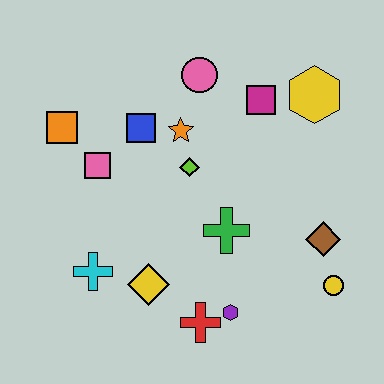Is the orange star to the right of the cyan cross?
Yes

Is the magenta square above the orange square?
Yes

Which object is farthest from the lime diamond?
The yellow circle is farthest from the lime diamond.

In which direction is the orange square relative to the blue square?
The orange square is to the left of the blue square.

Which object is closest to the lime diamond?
The orange star is closest to the lime diamond.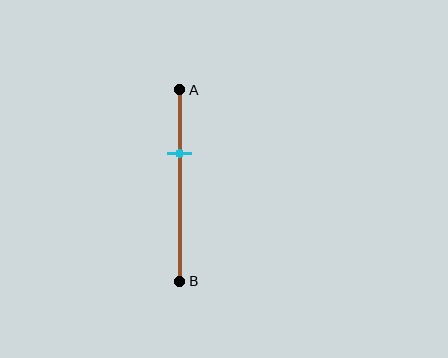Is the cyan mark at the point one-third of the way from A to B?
Yes, the mark is approximately at the one-third point.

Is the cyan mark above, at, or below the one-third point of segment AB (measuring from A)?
The cyan mark is approximately at the one-third point of segment AB.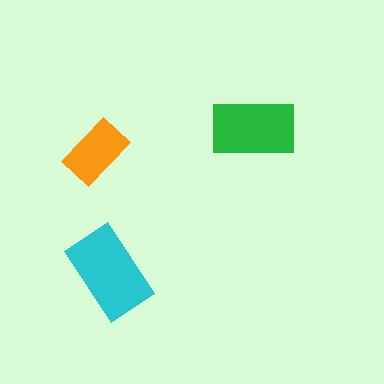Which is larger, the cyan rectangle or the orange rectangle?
The cyan one.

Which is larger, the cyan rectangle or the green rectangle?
The cyan one.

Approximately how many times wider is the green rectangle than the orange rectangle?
About 1.5 times wider.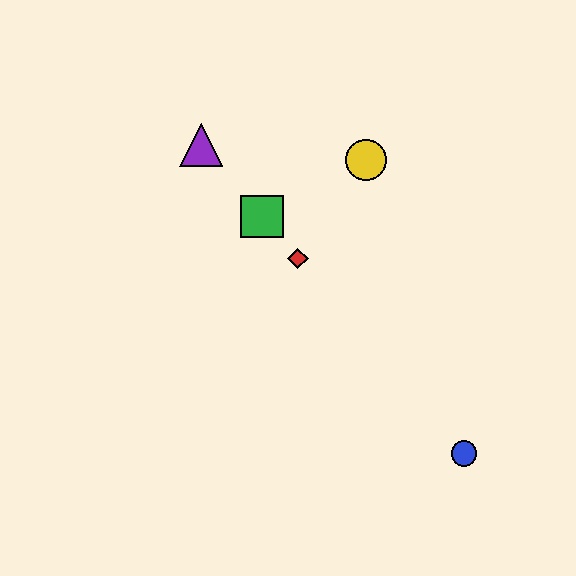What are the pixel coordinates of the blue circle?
The blue circle is at (464, 453).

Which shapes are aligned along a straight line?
The red diamond, the blue circle, the green square, the purple triangle are aligned along a straight line.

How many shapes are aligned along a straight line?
4 shapes (the red diamond, the blue circle, the green square, the purple triangle) are aligned along a straight line.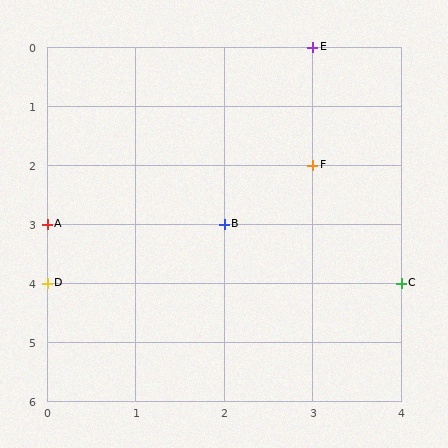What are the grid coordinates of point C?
Point C is at grid coordinates (4, 4).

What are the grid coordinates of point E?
Point E is at grid coordinates (3, 0).